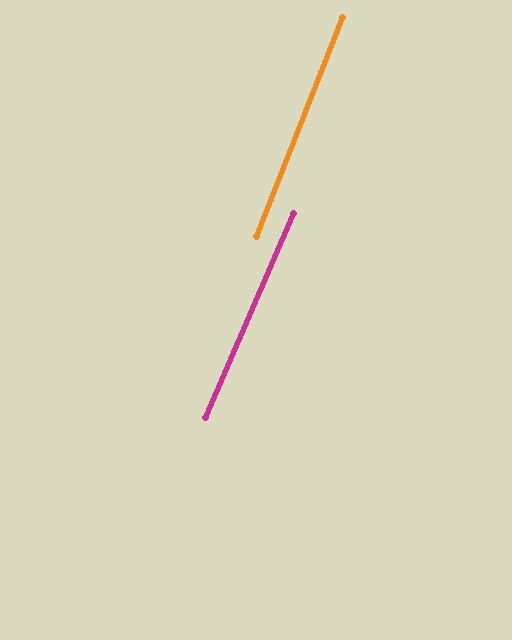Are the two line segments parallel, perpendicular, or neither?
Parallel — their directions differ by only 1.8°.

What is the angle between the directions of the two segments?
Approximately 2 degrees.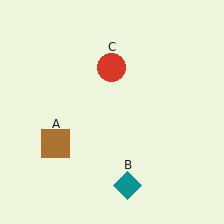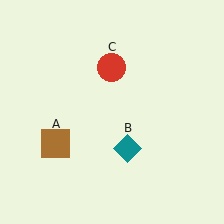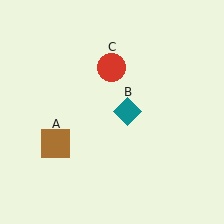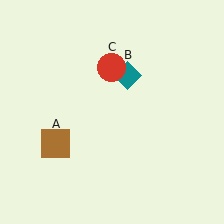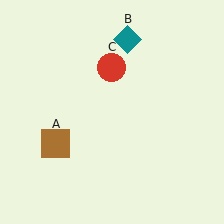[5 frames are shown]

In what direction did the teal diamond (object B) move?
The teal diamond (object B) moved up.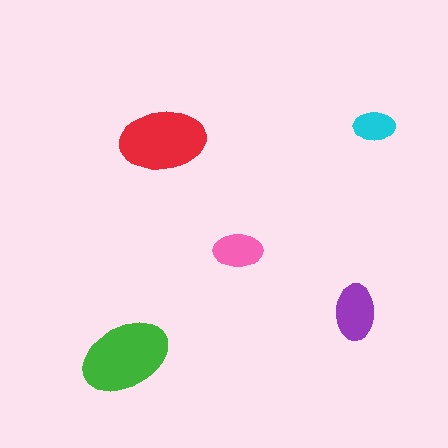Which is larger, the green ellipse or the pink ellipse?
The green one.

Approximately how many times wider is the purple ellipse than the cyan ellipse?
About 1.5 times wider.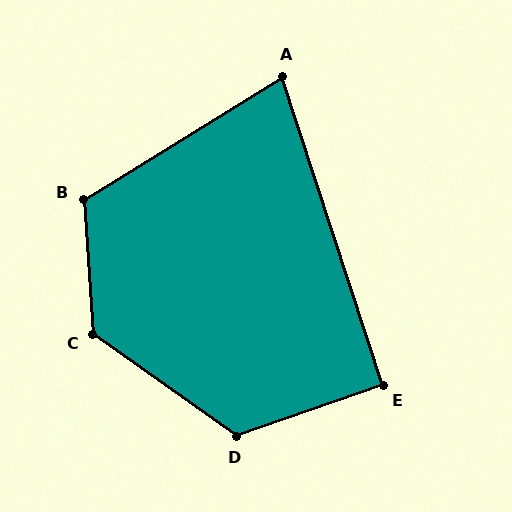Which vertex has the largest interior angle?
C, at approximately 129 degrees.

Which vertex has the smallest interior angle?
A, at approximately 76 degrees.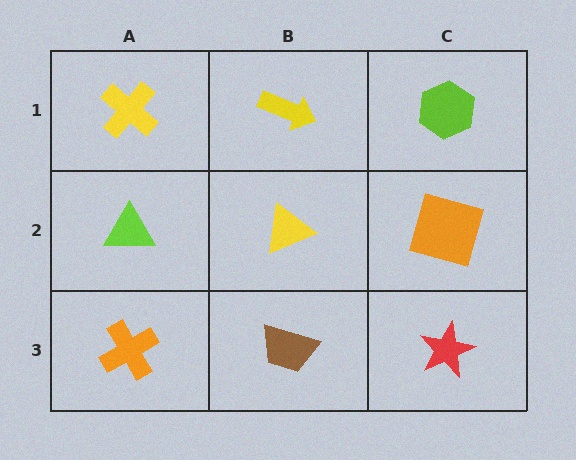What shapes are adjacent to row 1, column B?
A yellow triangle (row 2, column B), a yellow cross (row 1, column A), a lime hexagon (row 1, column C).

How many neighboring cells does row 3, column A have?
2.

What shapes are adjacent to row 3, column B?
A yellow triangle (row 2, column B), an orange cross (row 3, column A), a red star (row 3, column C).